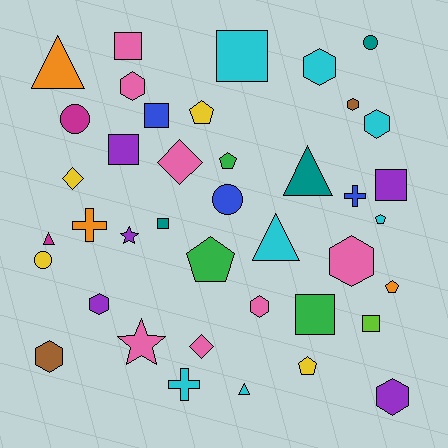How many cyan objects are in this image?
There are 7 cyan objects.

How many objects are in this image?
There are 40 objects.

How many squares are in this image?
There are 8 squares.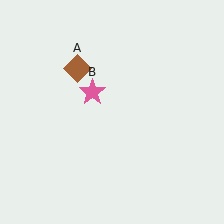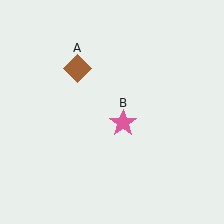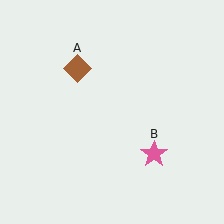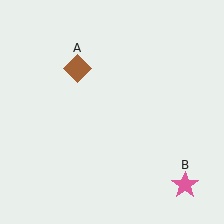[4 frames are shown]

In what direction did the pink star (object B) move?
The pink star (object B) moved down and to the right.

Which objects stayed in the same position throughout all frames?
Brown diamond (object A) remained stationary.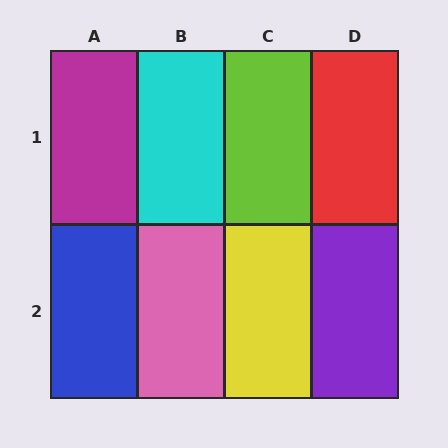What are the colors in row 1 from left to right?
Magenta, cyan, lime, red.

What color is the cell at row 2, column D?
Purple.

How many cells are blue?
1 cell is blue.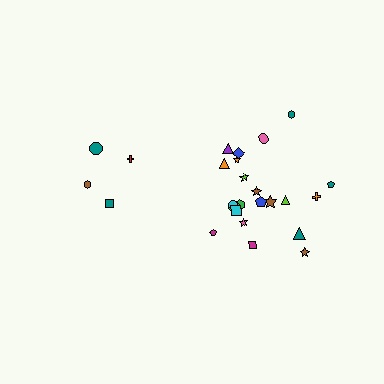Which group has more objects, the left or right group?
The right group.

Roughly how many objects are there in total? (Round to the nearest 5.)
Roughly 25 objects in total.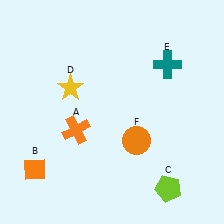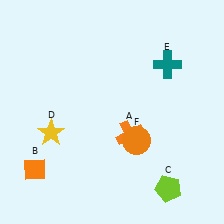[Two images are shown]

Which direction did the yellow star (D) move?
The yellow star (D) moved down.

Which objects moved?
The objects that moved are: the orange cross (A), the yellow star (D).